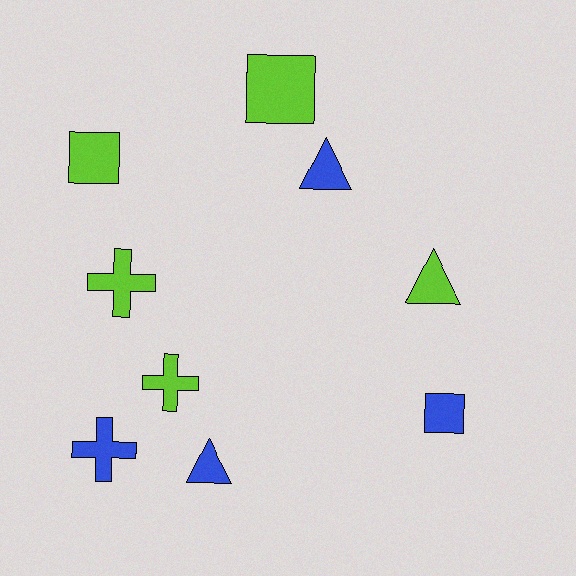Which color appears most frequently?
Lime, with 5 objects.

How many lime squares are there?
There are 2 lime squares.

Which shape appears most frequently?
Cross, with 3 objects.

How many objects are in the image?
There are 9 objects.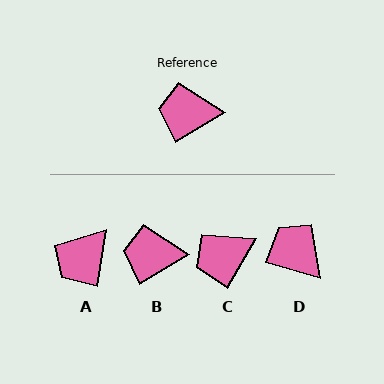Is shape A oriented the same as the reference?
No, it is off by about 50 degrees.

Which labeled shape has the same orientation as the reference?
B.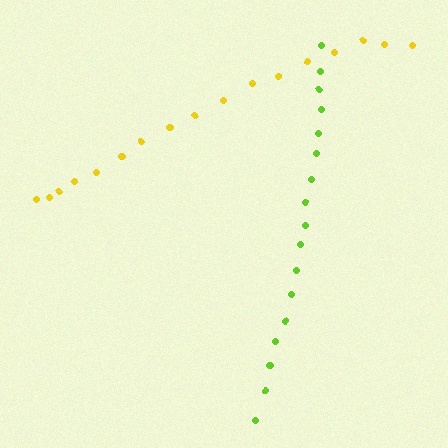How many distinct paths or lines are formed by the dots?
There are 2 distinct paths.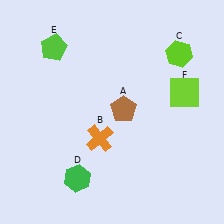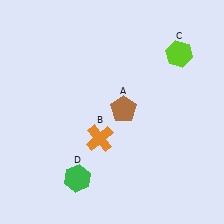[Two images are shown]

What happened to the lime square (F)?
The lime square (F) was removed in Image 2. It was in the top-right area of Image 1.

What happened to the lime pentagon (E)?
The lime pentagon (E) was removed in Image 2. It was in the top-left area of Image 1.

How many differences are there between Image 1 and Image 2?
There are 2 differences between the two images.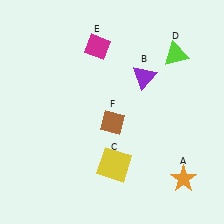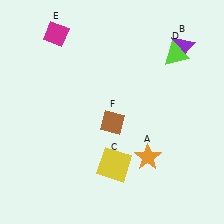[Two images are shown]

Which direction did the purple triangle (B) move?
The purple triangle (B) moved right.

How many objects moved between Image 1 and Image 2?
3 objects moved between the two images.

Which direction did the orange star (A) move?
The orange star (A) moved left.